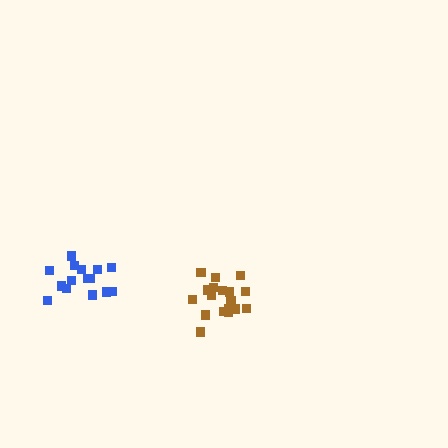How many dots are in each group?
Group 1: 18 dots, Group 2: 15 dots (33 total).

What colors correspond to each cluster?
The clusters are colored: brown, blue.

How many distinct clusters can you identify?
There are 2 distinct clusters.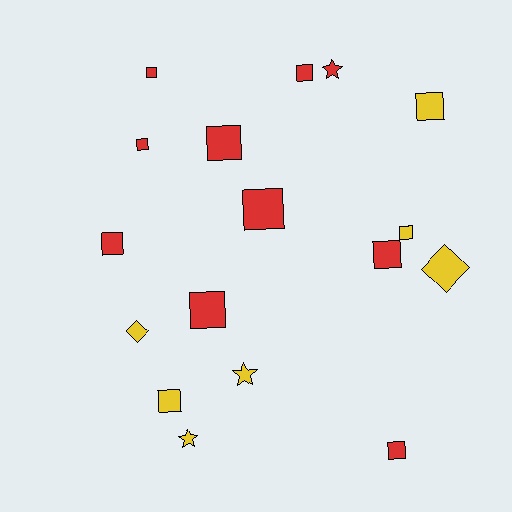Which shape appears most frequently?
Square, with 12 objects.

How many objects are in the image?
There are 17 objects.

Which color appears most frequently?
Red, with 10 objects.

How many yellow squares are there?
There are 3 yellow squares.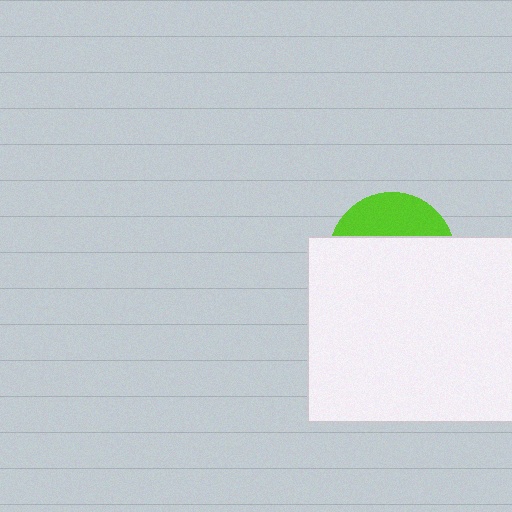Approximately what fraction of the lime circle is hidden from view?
Roughly 69% of the lime circle is hidden behind the white rectangle.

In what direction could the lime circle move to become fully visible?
The lime circle could move up. That would shift it out from behind the white rectangle entirely.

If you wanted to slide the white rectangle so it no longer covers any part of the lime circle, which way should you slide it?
Slide it down — that is the most direct way to separate the two shapes.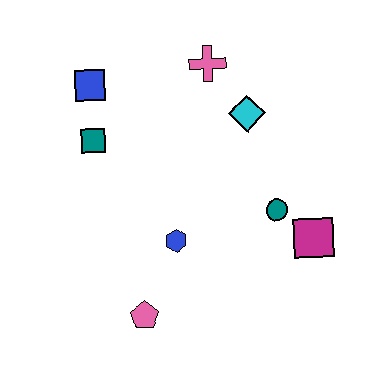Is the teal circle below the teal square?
Yes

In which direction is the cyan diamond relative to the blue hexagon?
The cyan diamond is above the blue hexagon.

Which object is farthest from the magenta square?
The blue square is farthest from the magenta square.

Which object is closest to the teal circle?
The magenta square is closest to the teal circle.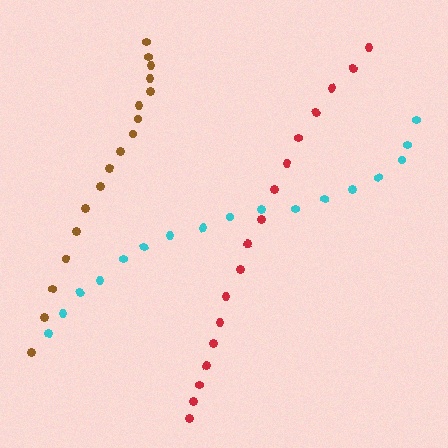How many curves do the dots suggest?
There are 3 distinct paths.